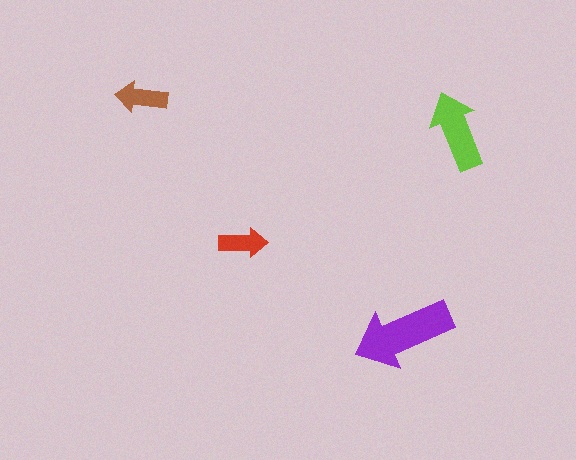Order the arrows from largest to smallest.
the purple one, the lime one, the brown one, the red one.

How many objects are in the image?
There are 4 objects in the image.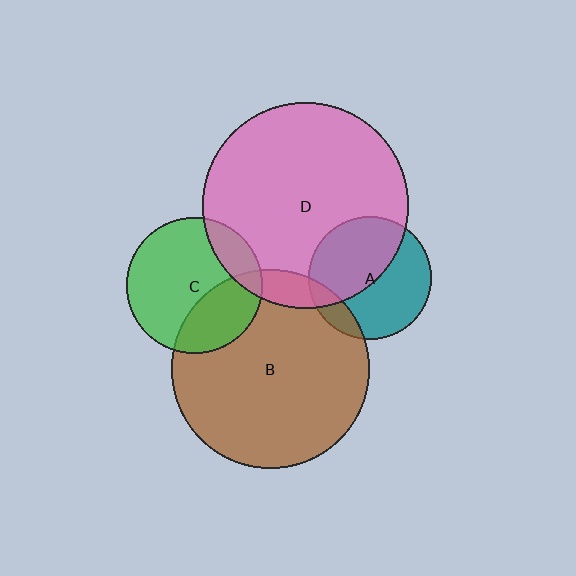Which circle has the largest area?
Circle D (pink).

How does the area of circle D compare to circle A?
Approximately 2.8 times.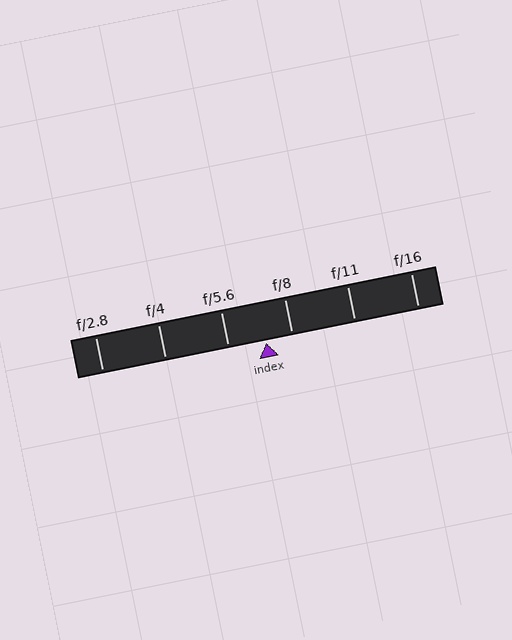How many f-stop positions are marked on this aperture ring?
There are 6 f-stop positions marked.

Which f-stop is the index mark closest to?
The index mark is closest to f/8.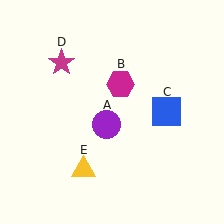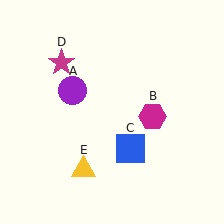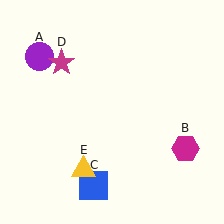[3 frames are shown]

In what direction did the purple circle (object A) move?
The purple circle (object A) moved up and to the left.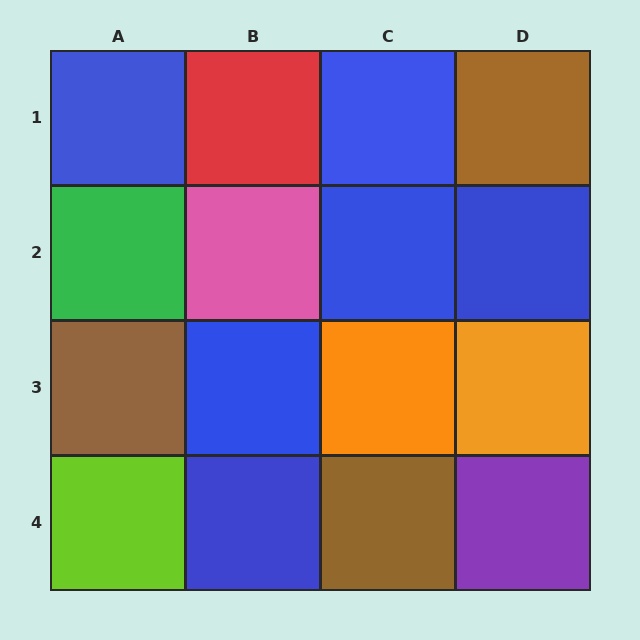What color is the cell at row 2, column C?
Blue.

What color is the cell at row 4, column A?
Lime.